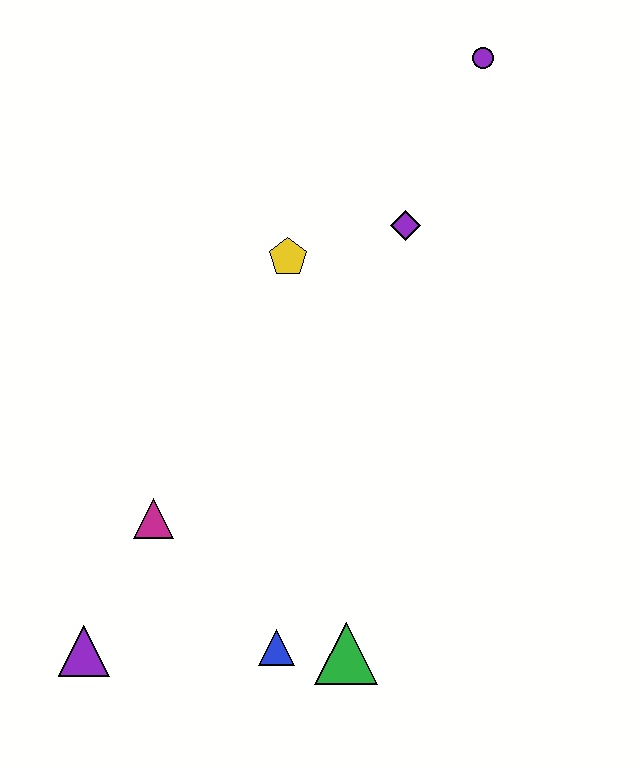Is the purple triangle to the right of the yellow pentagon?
No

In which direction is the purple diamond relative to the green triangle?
The purple diamond is above the green triangle.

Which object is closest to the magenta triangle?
The purple triangle is closest to the magenta triangle.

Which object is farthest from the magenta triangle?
The purple circle is farthest from the magenta triangle.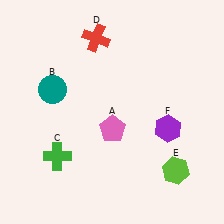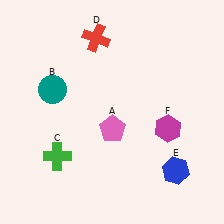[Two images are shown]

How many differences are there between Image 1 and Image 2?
There are 2 differences between the two images.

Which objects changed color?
E changed from lime to blue. F changed from purple to magenta.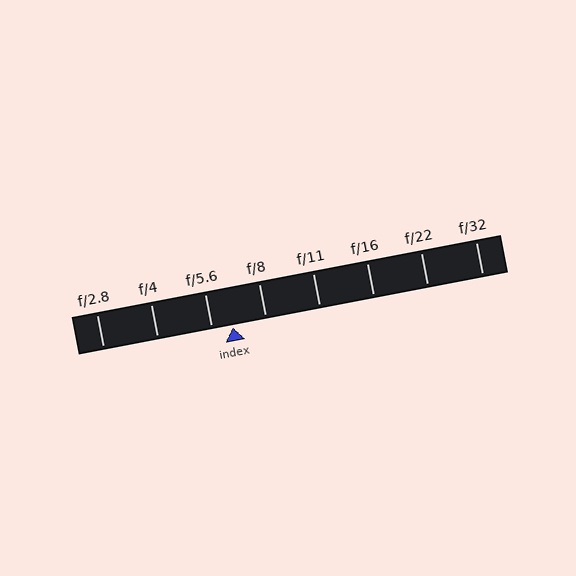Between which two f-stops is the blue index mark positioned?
The index mark is between f/5.6 and f/8.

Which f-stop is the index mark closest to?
The index mark is closest to f/5.6.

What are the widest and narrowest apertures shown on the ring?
The widest aperture shown is f/2.8 and the narrowest is f/32.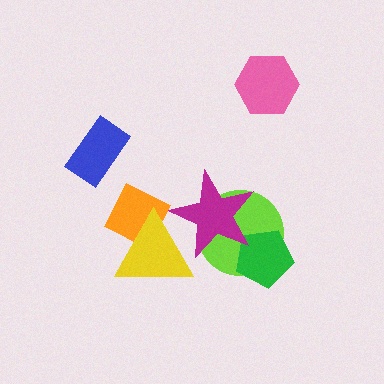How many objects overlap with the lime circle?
2 objects overlap with the lime circle.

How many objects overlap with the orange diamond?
1 object overlaps with the orange diamond.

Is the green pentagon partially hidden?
Yes, it is partially covered by another shape.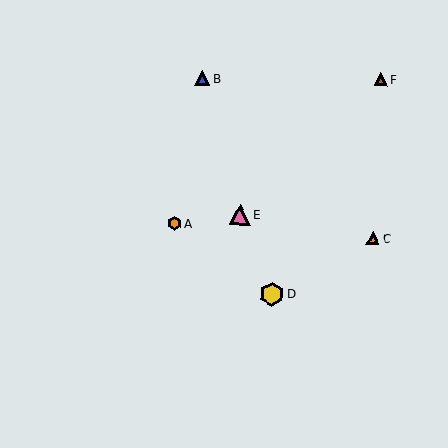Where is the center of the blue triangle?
The center of the blue triangle is at (202, 78).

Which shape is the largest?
The yellow hexagon (labeled D) is the largest.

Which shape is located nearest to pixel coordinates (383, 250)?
The orange triangle (labeled C) at (373, 238) is nearest to that location.